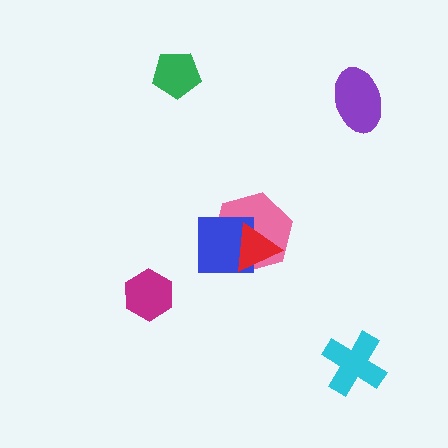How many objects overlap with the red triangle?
2 objects overlap with the red triangle.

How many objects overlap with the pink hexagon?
2 objects overlap with the pink hexagon.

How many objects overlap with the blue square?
2 objects overlap with the blue square.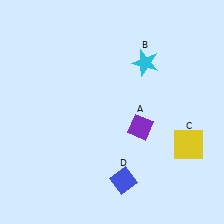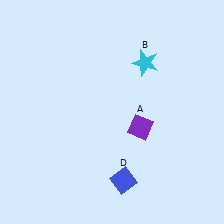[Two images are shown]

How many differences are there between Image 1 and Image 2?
There is 1 difference between the two images.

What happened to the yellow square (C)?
The yellow square (C) was removed in Image 2. It was in the bottom-right area of Image 1.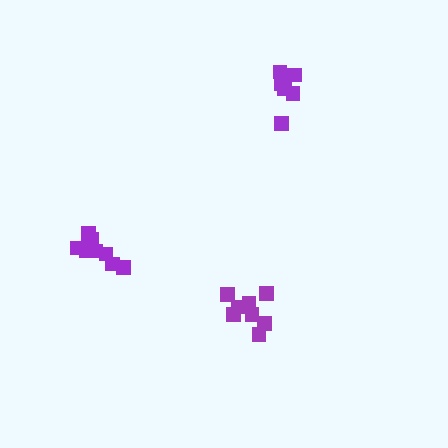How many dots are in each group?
Group 1: 8 dots, Group 2: 6 dots, Group 3: 9 dots (23 total).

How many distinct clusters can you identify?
There are 3 distinct clusters.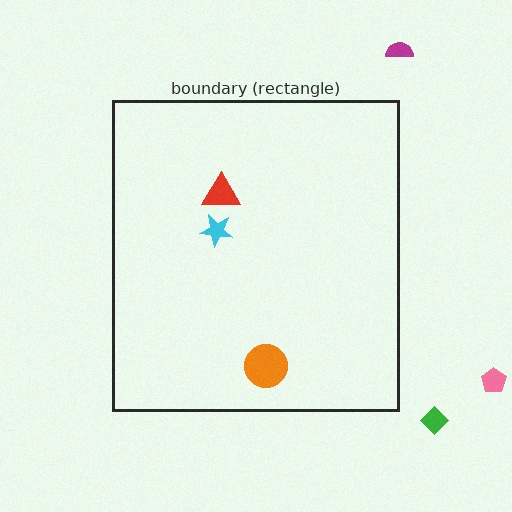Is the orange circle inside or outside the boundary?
Inside.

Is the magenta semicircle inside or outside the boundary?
Outside.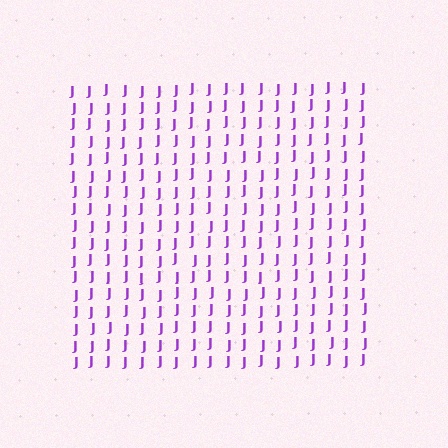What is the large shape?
The large shape is a square.